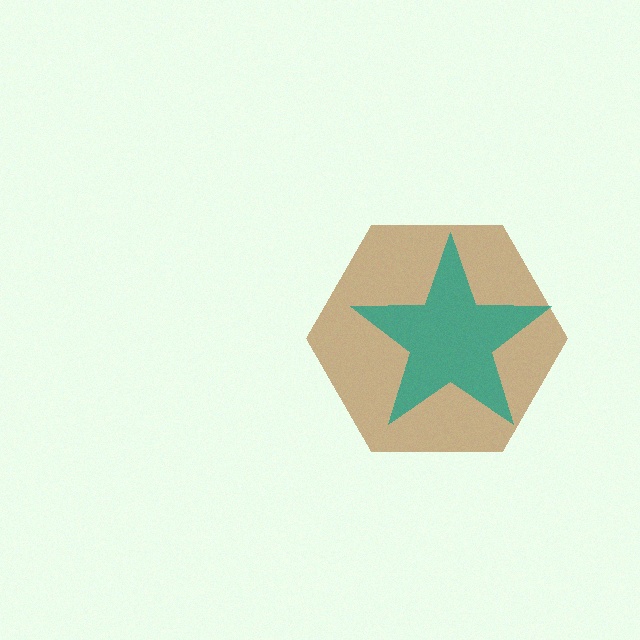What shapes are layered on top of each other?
The layered shapes are: a brown hexagon, a teal star.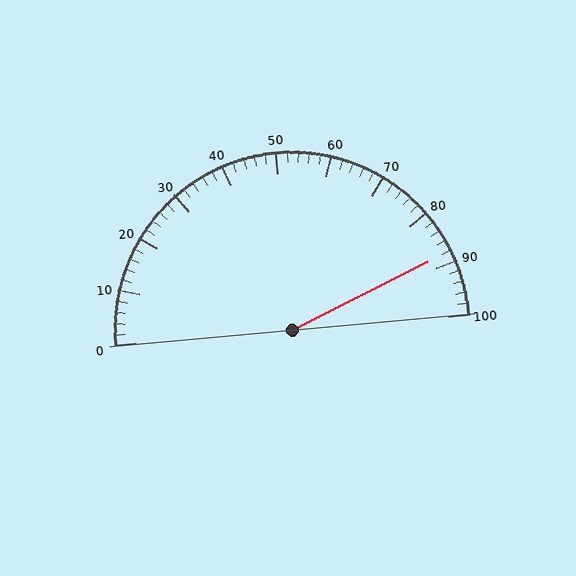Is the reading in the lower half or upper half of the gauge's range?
The reading is in the upper half of the range (0 to 100).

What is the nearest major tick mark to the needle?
The nearest major tick mark is 90.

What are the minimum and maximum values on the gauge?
The gauge ranges from 0 to 100.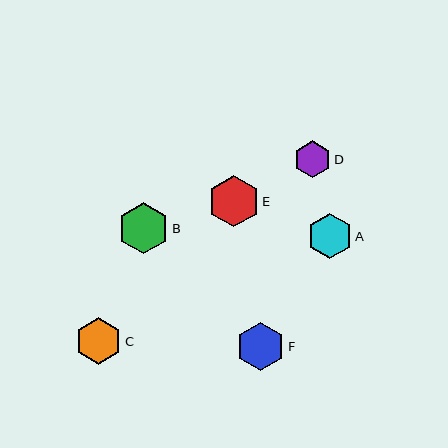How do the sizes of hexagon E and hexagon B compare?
Hexagon E and hexagon B are approximately the same size.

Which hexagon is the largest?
Hexagon E is the largest with a size of approximately 51 pixels.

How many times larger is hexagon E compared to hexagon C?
Hexagon E is approximately 1.1 times the size of hexagon C.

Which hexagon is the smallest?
Hexagon D is the smallest with a size of approximately 37 pixels.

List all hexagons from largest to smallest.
From largest to smallest: E, B, F, C, A, D.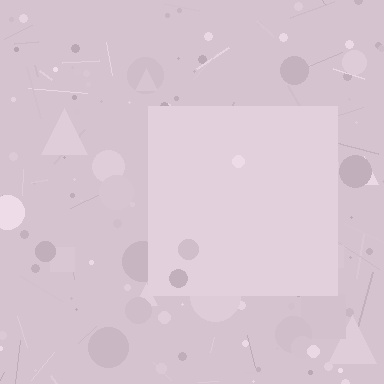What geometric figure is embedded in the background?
A square is embedded in the background.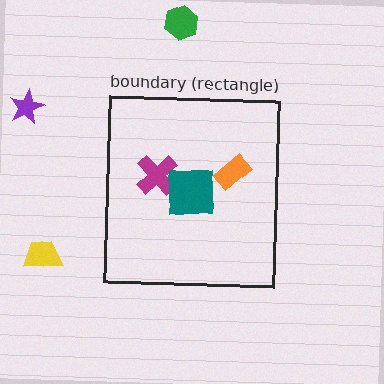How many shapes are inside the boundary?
3 inside, 3 outside.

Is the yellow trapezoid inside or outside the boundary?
Outside.